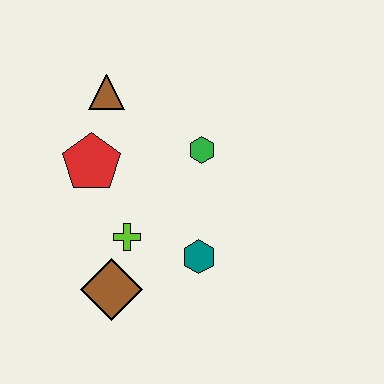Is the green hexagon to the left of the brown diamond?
No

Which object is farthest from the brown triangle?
The brown diamond is farthest from the brown triangle.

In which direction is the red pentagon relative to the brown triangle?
The red pentagon is below the brown triangle.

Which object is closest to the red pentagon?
The brown triangle is closest to the red pentagon.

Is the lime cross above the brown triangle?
No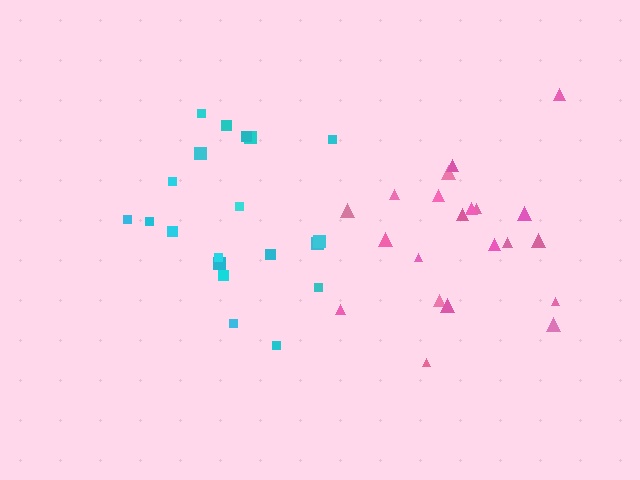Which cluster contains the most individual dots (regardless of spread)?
Pink (21).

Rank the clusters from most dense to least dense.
pink, cyan.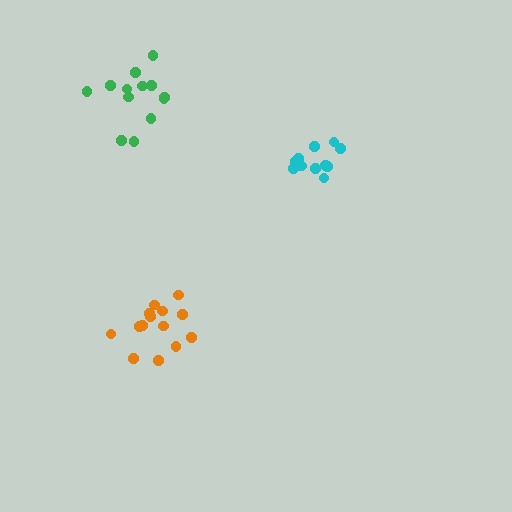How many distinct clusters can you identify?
There are 3 distinct clusters.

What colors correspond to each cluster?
The clusters are colored: cyan, orange, green.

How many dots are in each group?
Group 1: 11 dots, Group 2: 15 dots, Group 3: 13 dots (39 total).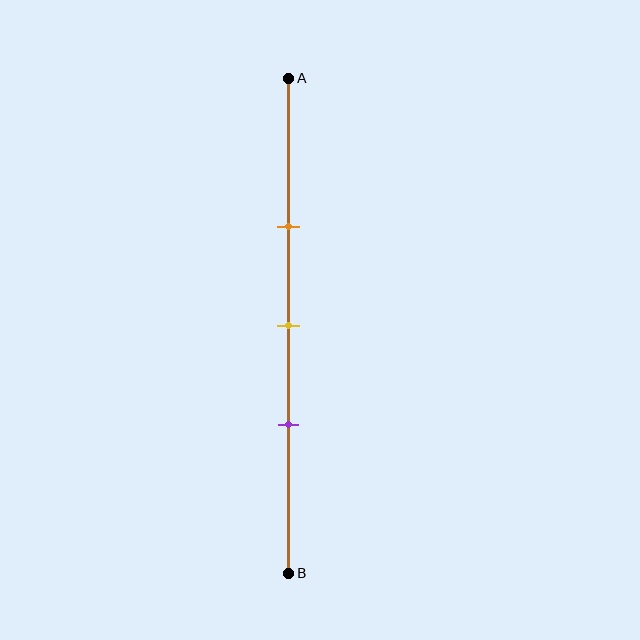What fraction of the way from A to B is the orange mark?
The orange mark is approximately 30% (0.3) of the way from A to B.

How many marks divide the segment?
There are 3 marks dividing the segment.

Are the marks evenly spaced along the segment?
Yes, the marks are approximately evenly spaced.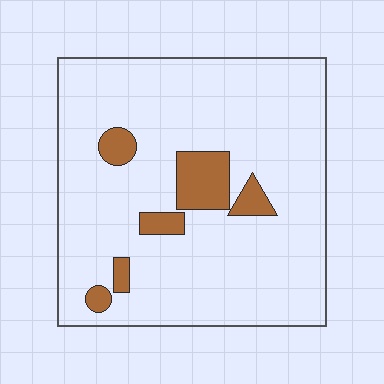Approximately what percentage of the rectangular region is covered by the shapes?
Approximately 10%.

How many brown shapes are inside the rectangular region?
6.